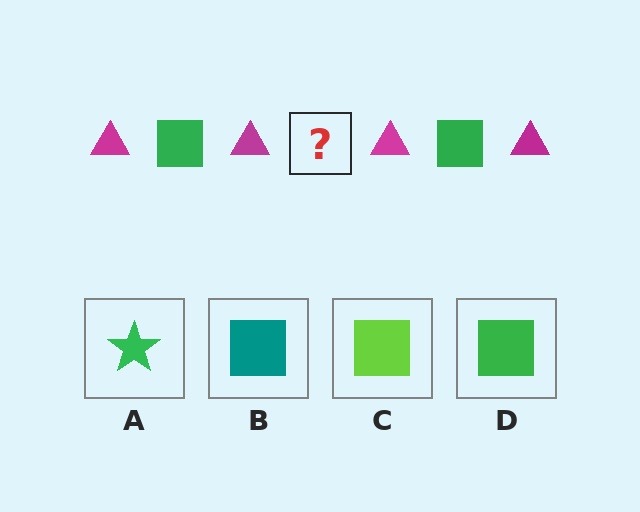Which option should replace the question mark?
Option D.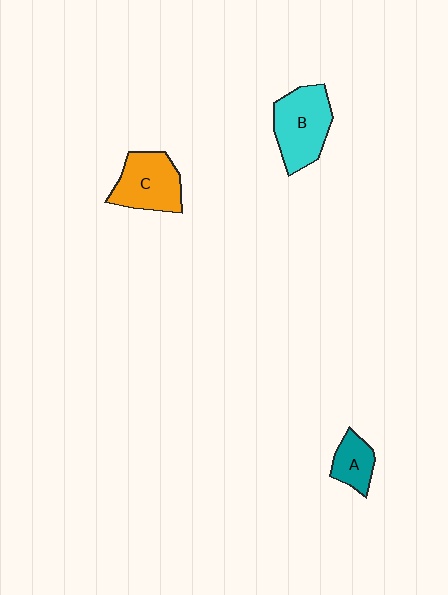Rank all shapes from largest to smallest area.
From largest to smallest: B (cyan), C (orange), A (teal).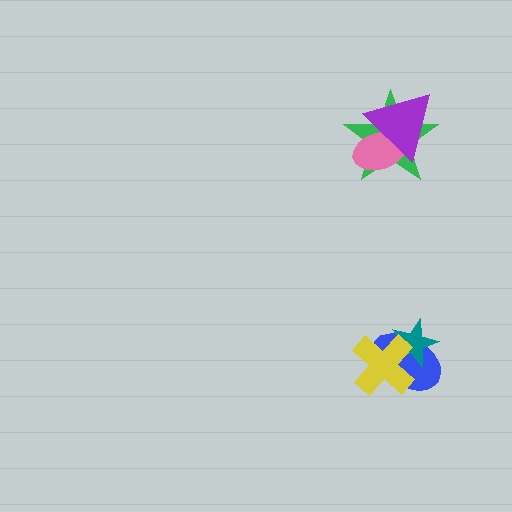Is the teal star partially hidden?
Yes, it is partially covered by another shape.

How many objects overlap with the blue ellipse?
2 objects overlap with the blue ellipse.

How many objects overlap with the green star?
2 objects overlap with the green star.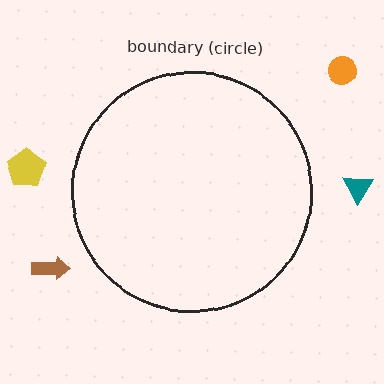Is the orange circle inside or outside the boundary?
Outside.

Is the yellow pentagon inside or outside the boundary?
Outside.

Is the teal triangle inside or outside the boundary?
Outside.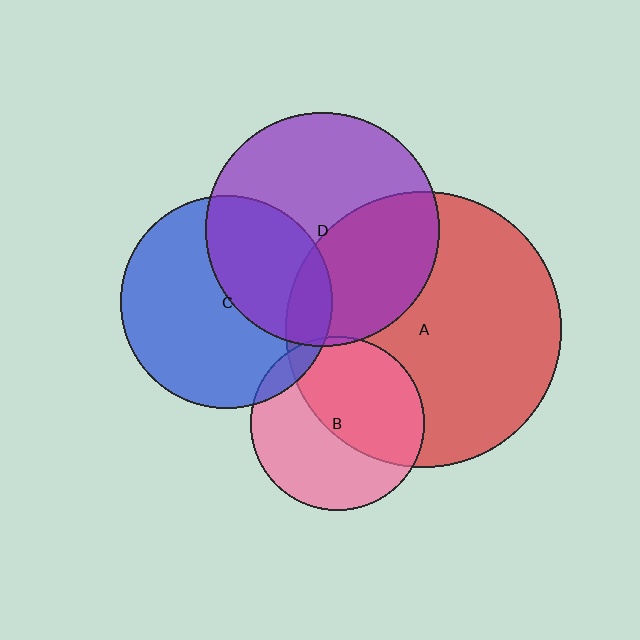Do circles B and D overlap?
Yes.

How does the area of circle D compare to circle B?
Approximately 1.8 times.